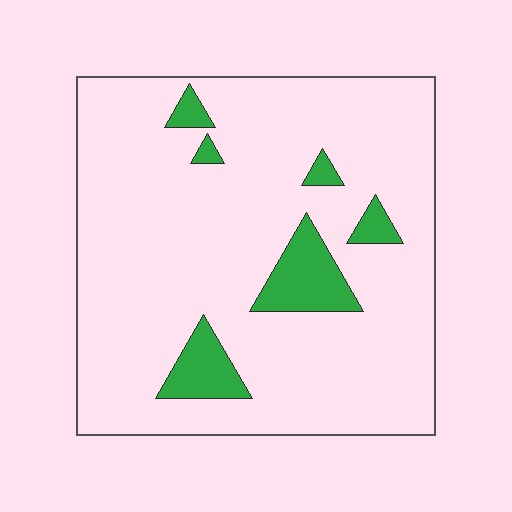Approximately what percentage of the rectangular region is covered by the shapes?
Approximately 10%.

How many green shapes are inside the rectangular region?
6.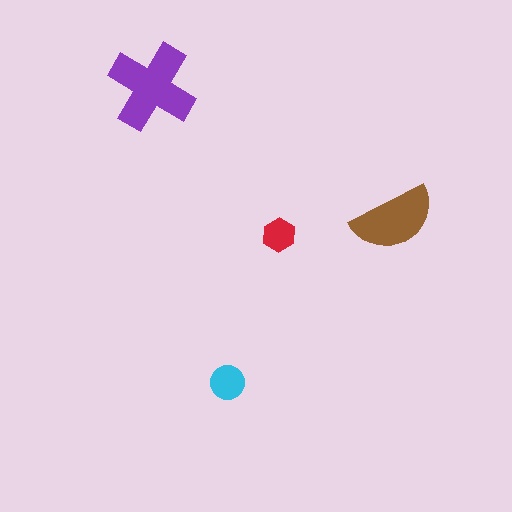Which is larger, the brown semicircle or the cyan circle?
The brown semicircle.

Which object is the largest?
The purple cross.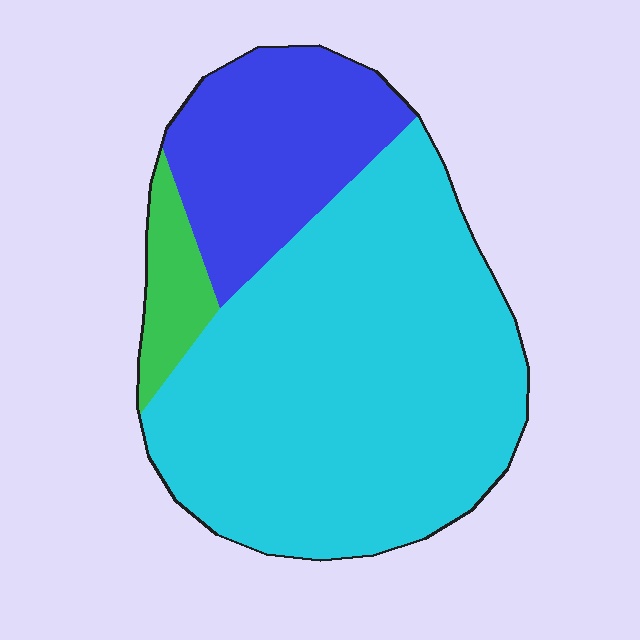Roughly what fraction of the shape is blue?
Blue covers around 25% of the shape.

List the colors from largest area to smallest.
From largest to smallest: cyan, blue, green.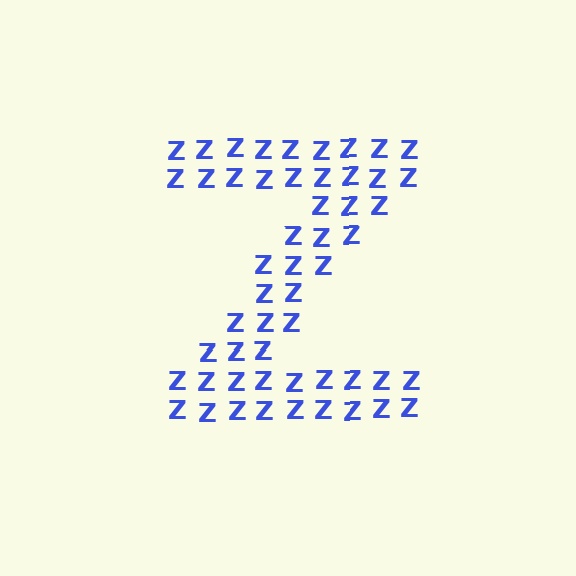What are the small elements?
The small elements are letter Z's.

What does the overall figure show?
The overall figure shows the letter Z.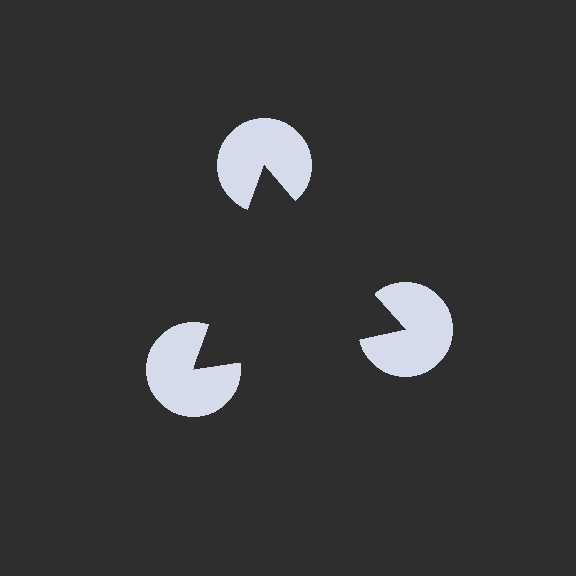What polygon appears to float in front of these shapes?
An illusory triangle — its edges are inferred from the aligned wedge cuts in the pac-man discs, not physically drawn.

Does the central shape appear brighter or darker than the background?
It typically appears slightly darker than the background, even though no actual brightness change is drawn.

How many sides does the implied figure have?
3 sides.